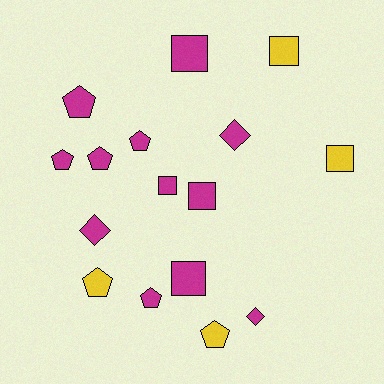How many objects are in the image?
There are 16 objects.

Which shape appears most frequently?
Pentagon, with 7 objects.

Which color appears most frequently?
Magenta, with 12 objects.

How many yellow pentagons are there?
There are 2 yellow pentagons.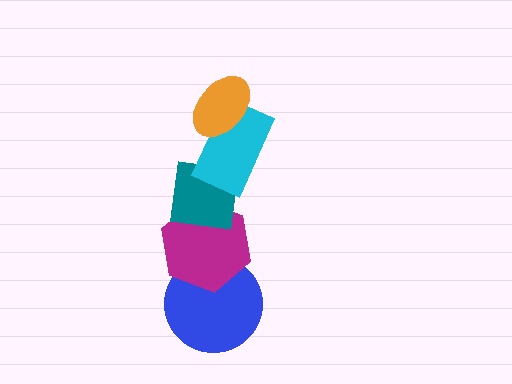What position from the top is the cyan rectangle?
The cyan rectangle is 2nd from the top.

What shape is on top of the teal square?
The cyan rectangle is on top of the teal square.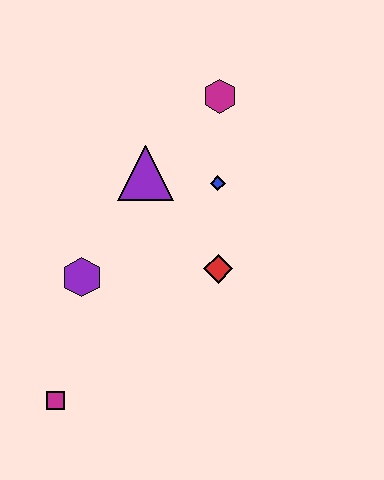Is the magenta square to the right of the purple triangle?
No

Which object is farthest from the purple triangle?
The magenta square is farthest from the purple triangle.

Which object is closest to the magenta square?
The purple hexagon is closest to the magenta square.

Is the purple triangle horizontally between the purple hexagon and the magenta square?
No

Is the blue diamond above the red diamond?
Yes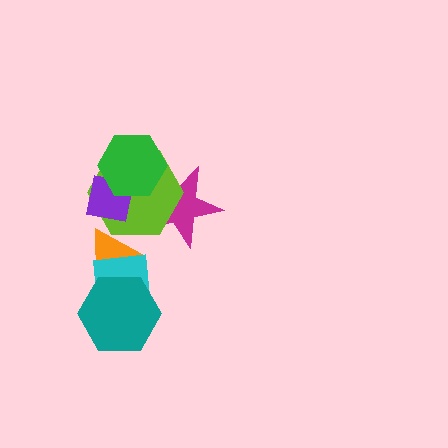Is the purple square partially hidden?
Yes, it is partially covered by another shape.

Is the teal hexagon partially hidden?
No, no other shape covers it.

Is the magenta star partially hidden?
Yes, it is partially covered by another shape.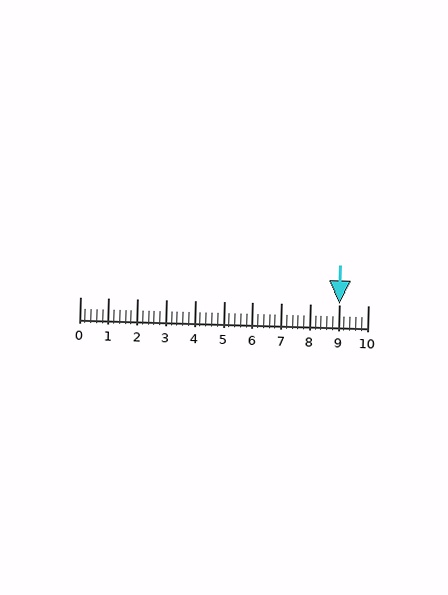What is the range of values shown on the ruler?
The ruler shows values from 0 to 10.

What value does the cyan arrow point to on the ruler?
The cyan arrow points to approximately 9.0.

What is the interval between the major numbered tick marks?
The major tick marks are spaced 1 units apart.